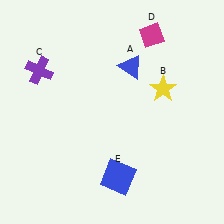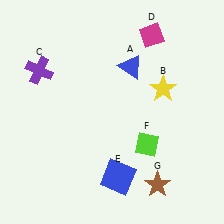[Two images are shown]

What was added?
A lime diamond (F), a brown star (G) were added in Image 2.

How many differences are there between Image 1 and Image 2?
There are 2 differences between the two images.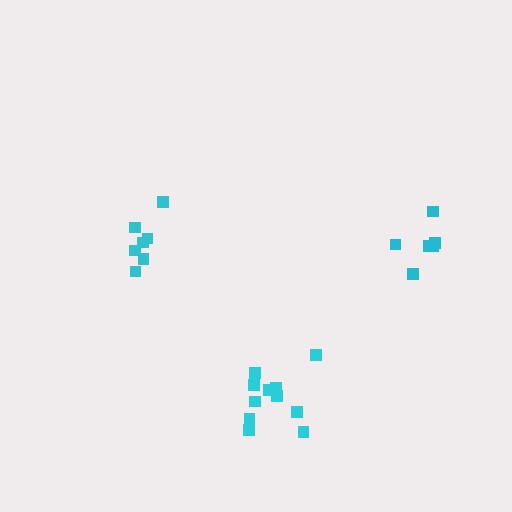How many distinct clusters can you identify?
There are 3 distinct clusters.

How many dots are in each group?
Group 1: 11 dots, Group 2: 6 dots, Group 3: 7 dots (24 total).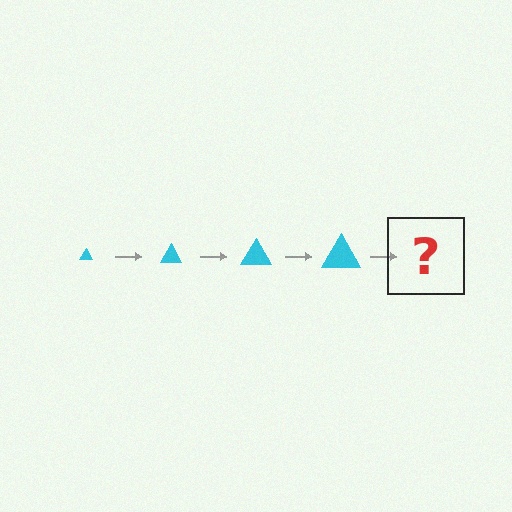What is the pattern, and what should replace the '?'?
The pattern is that the triangle gets progressively larger each step. The '?' should be a cyan triangle, larger than the previous one.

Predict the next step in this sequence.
The next step is a cyan triangle, larger than the previous one.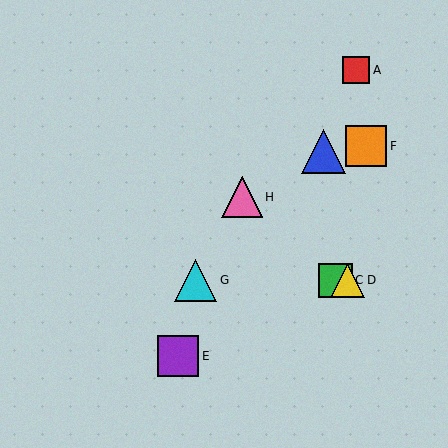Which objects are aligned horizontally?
Objects C, D, G are aligned horizontally.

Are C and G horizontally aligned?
Yes, both are at y≈281.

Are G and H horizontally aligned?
No, G is at y≈281 and H is at y≈197.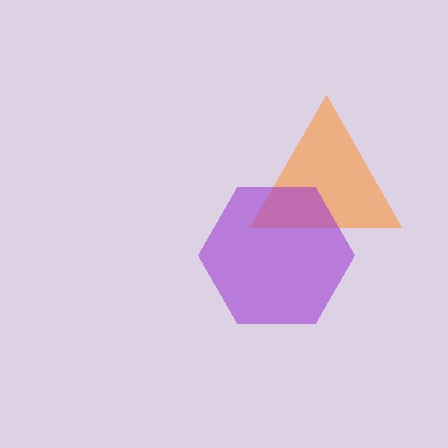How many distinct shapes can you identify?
There are 2 distinct shapes: an orange triangle, a purple hexagon.